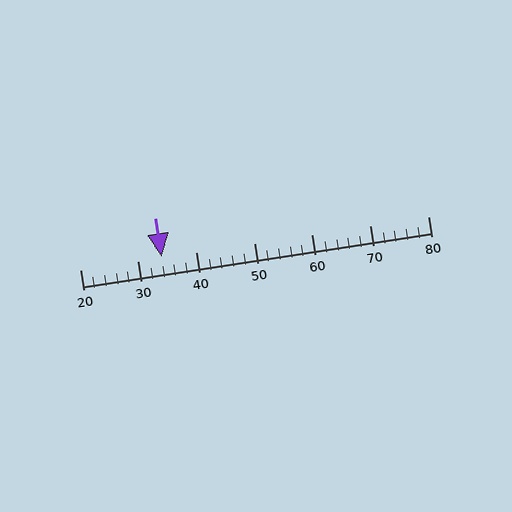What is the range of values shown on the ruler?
The ruler shows values from 20 to 80.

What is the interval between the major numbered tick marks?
The major tick marks are spaced 10 units apart.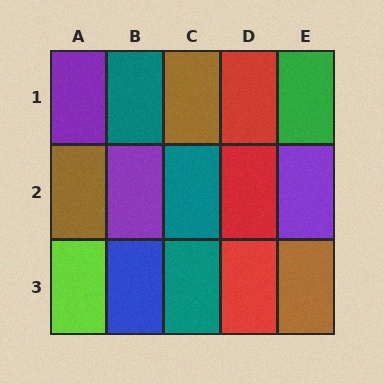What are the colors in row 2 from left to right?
Brown, purple, teal, red, purple.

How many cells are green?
1 cell is green.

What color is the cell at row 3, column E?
Brown.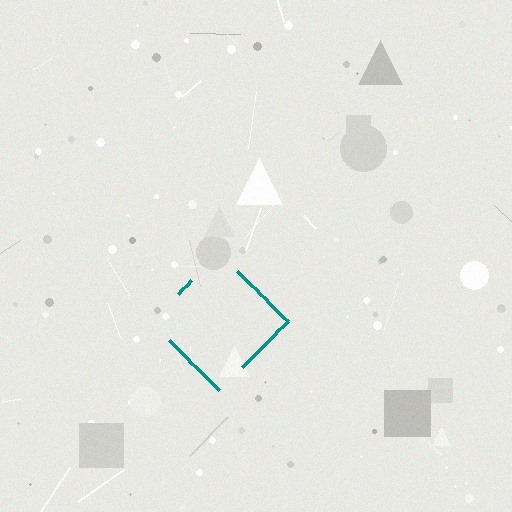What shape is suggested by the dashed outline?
The dashed outline suggests a diamond.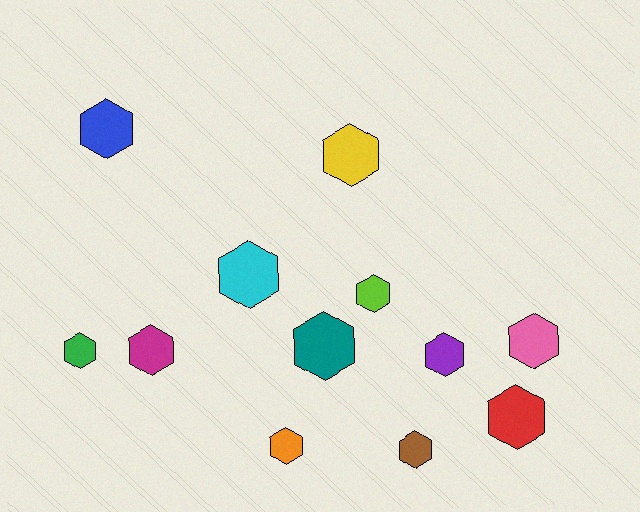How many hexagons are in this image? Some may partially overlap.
There are 12 hexagons.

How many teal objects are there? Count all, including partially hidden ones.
There is 1 teal object.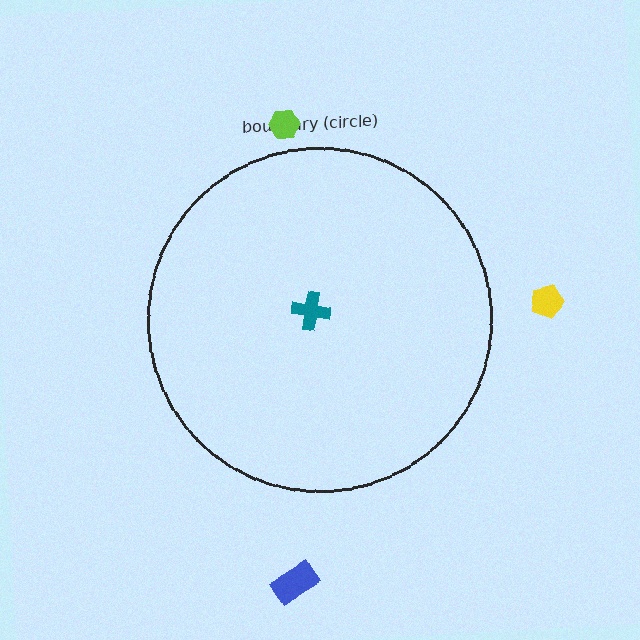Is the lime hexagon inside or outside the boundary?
Outside.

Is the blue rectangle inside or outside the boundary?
Outside.